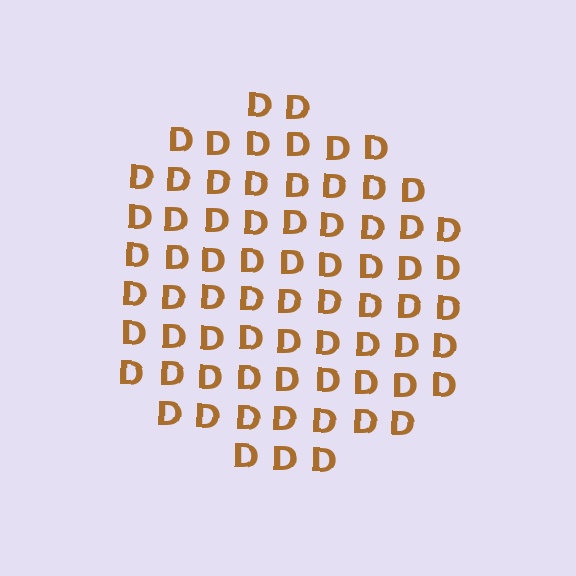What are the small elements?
The small elements are letter D's.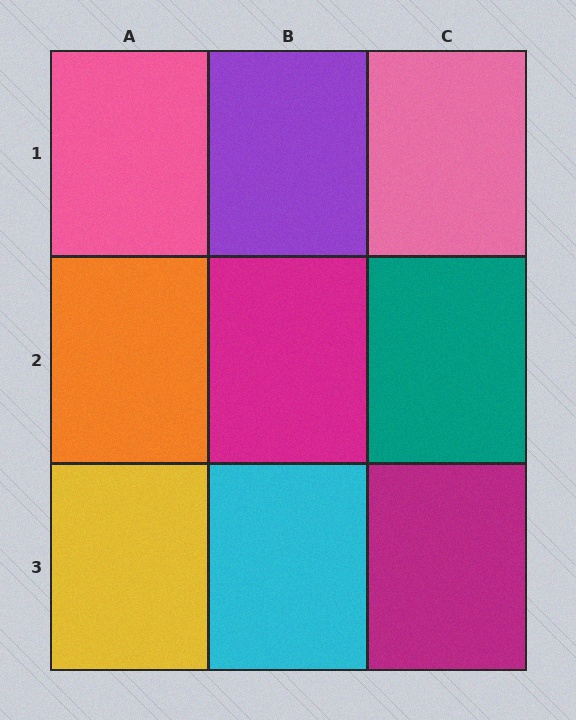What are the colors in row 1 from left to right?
Pink, purple, pink.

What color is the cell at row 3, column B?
Cyan.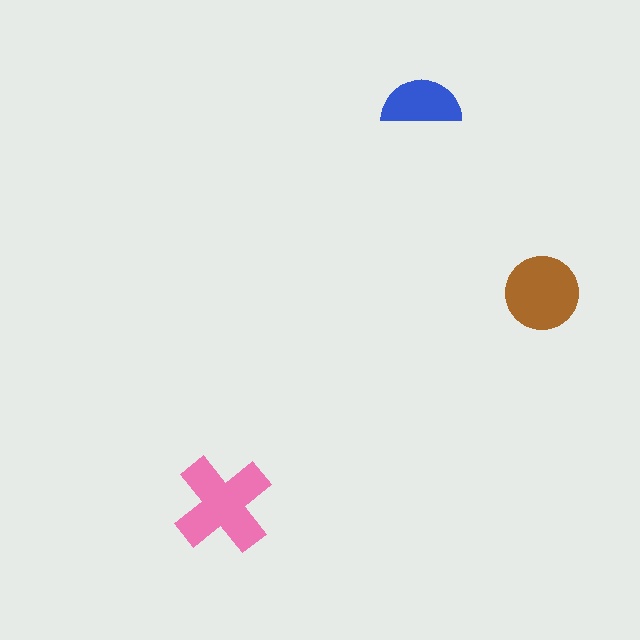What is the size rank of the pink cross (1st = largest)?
1st.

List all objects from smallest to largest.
The blue semicircle, the brown circle, the pink cross.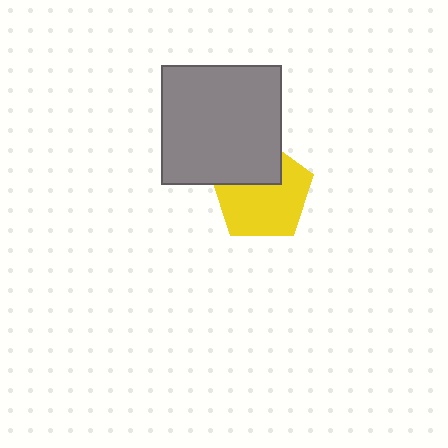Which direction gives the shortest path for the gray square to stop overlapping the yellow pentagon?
Moving up gives the shortest separation.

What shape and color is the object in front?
The object in front is a gray square.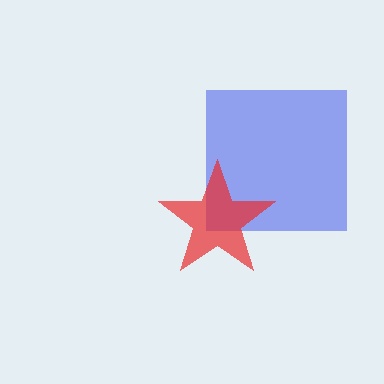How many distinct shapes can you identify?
There are 2 distinct shapes: a blue square, a red star.